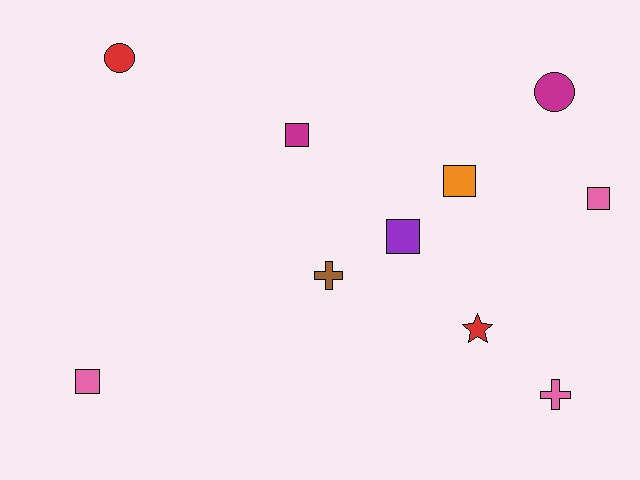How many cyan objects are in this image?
There are no cyan objects.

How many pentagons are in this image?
There are no pentagons.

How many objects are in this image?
There are 10 objects.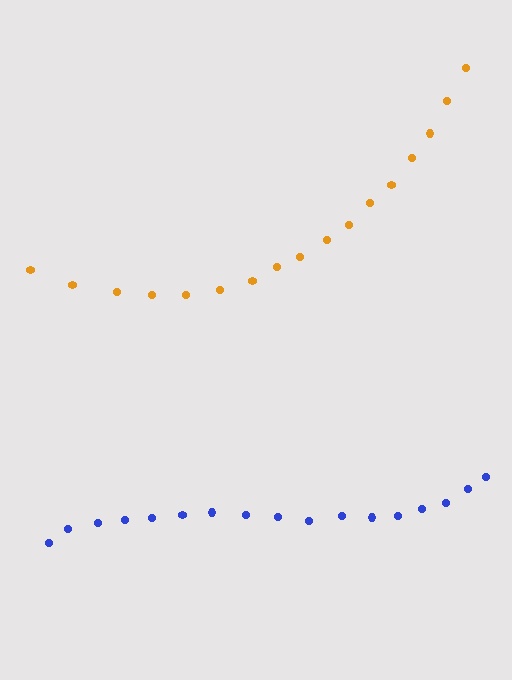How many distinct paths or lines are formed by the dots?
There are 2 distinct paths.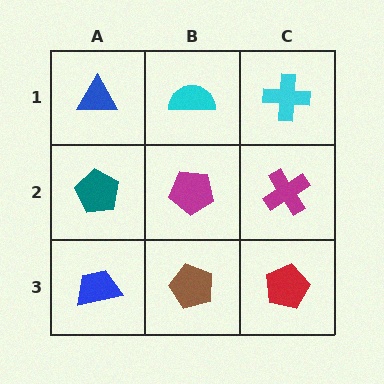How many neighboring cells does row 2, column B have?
4.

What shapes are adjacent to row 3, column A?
A teal pentagon (row 2, column A), a brown pentagon (row 3, column B).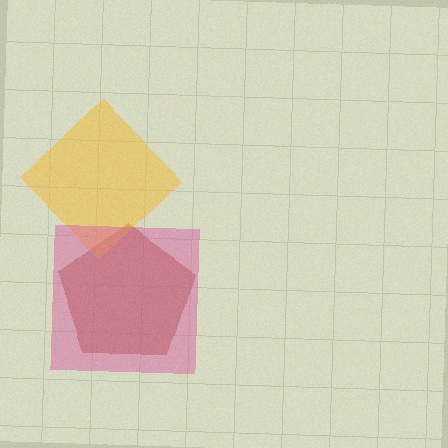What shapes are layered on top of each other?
The layered shapes are: a brown pentagon, a yellow diamond, a pink square.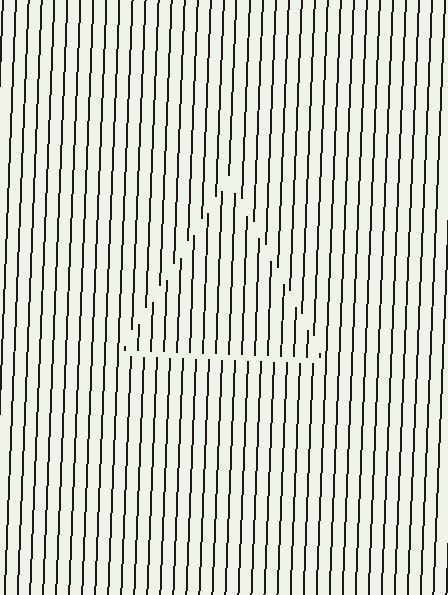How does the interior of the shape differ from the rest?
The interior of the shape contains the same grating, shifted by half a period — the contour is defined by the phase discontinuity where line-ends from the inner and outer gratings abut.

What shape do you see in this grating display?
An illusory triangle. The interior of the shape contains the same grating, shifted by half a period — the contour is defined by the phase discontinuity where line-ends from the inner and outer gratings abut.